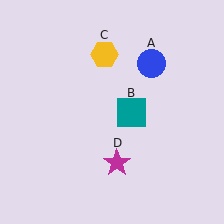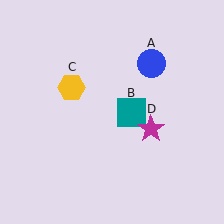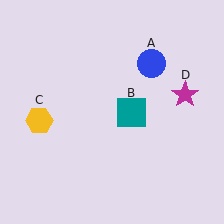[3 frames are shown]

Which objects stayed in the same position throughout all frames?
Blue circle (object A) and teal square (object B) remained stationary.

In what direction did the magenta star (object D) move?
The magenta star (object D) moved up and to the right.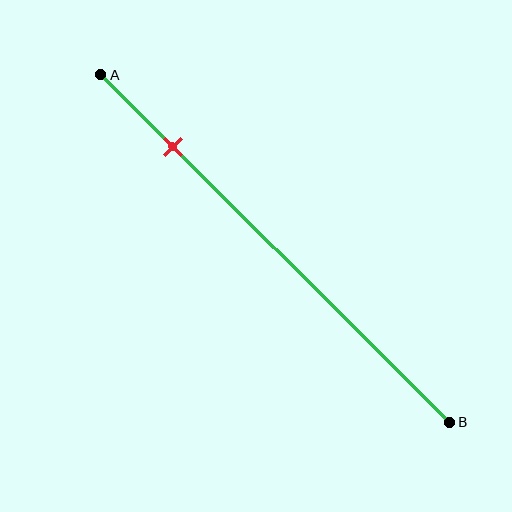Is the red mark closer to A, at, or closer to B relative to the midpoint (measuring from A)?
The red mark is closer to point A than the midpoint of segment AB.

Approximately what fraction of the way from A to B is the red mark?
The red mark is approximately 20% of the way from A to B.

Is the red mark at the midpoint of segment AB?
No, the mark is at about 20% from A, not at the 50% midpoint.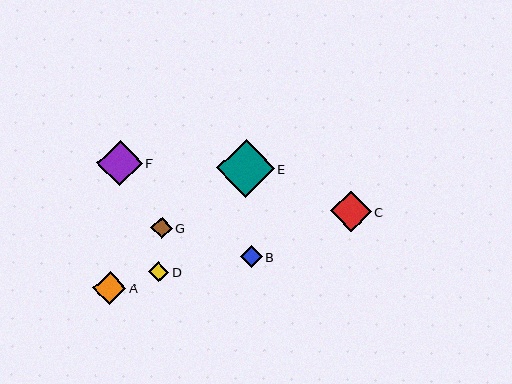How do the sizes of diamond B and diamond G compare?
Diamond B and diamond G are approximately the same size.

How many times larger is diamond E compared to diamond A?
Diamond E is approximately 1.8 times the size of diamond A.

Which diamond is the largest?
Diamond E is the largest with a size of approximately 58 pixels.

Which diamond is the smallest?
Diamond D is the smallest with a size of approximately 20 pixels.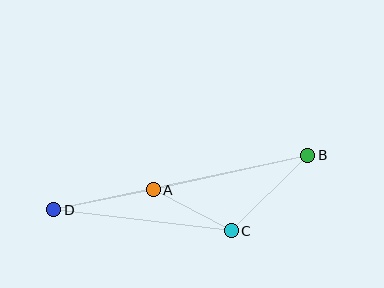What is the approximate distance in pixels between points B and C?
The distance between B and C is approximately 108 pixels.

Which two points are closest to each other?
Points A and C are closest to each other.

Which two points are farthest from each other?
Points B and D are farthest from each other.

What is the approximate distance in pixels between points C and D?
The distance between C and D is approximately 179 pixels.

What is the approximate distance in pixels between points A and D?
The distance between A and D is approximately 102 pixels.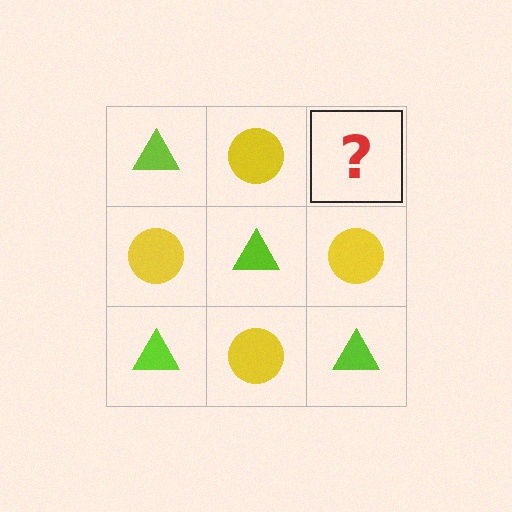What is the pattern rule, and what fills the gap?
The rule is that it alternates lime triangle and yellow circle in a checkerboard pattern. The gap should be filled with a lime triangle.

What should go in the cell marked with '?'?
The missing cell should contain a lime triangle.